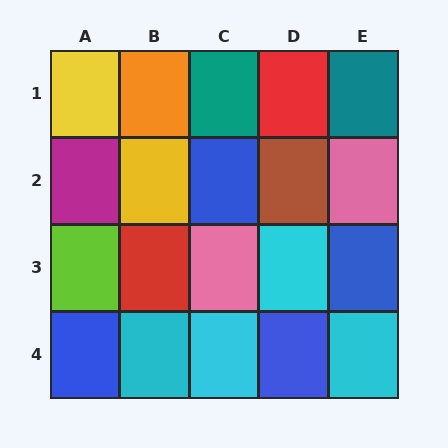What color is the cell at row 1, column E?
Teal.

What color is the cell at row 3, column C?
Pink.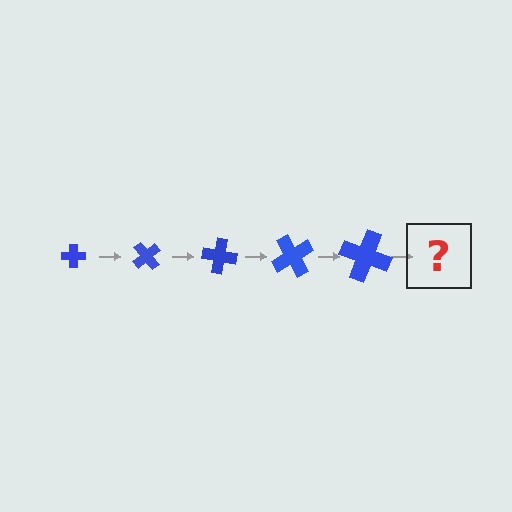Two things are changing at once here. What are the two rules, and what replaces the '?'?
The two rules are that the cross grows larger each step and it rotates 50 degrees each step. The '?' should be a cross, larger than the previous one and rotated 250 degrees from the start.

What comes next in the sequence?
The next element should be a cross, larger than the previous one and rotated 250 degrees from the start.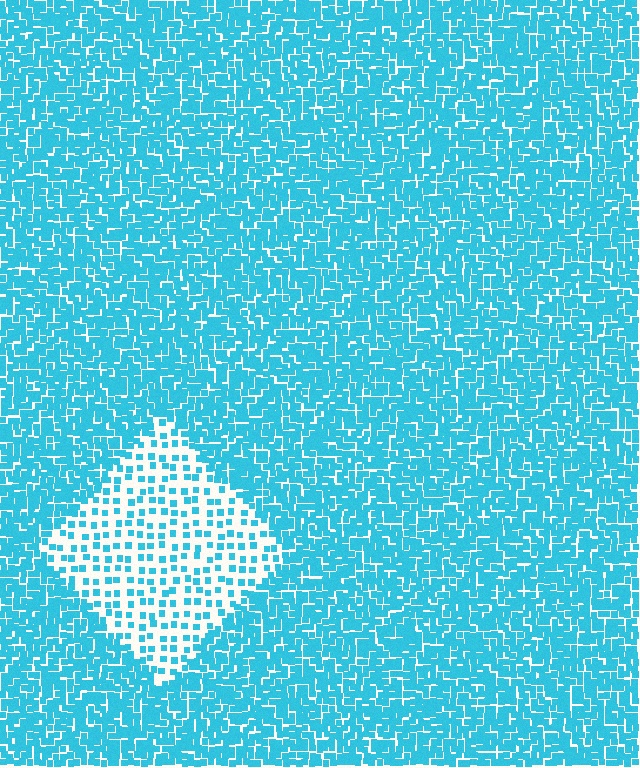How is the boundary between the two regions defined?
The boundary is defined by a change in element density (approximately 2.8x ratio). All elements are the same color, size, and shape.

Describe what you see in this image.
The image contains small cyan elements arranged at two different densities. A diamond-shaped region is visible where the elements are less densely packed than the surrounding area.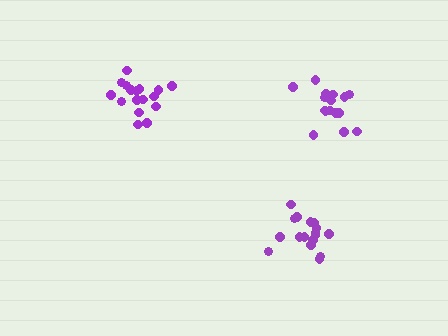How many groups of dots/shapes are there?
There are 3 groups.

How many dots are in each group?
Group 1: 17 dots, Group 2: 17 dots, Group 3: 17 dots (51 total).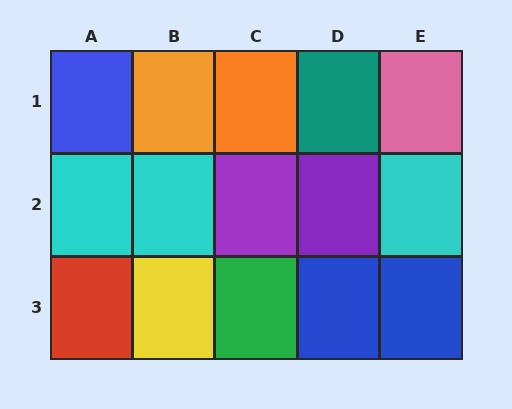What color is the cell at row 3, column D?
Blue.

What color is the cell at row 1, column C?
Orange.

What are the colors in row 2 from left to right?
Cyan, cyan, purple, purple, cyan.